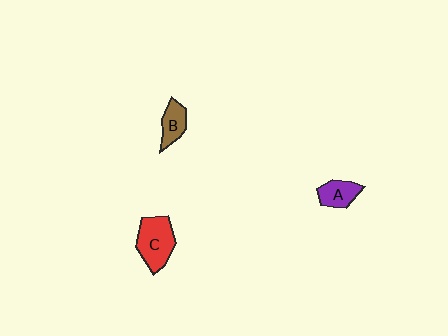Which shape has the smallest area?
Shape B (brown).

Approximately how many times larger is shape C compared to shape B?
Approximately 1.8 times.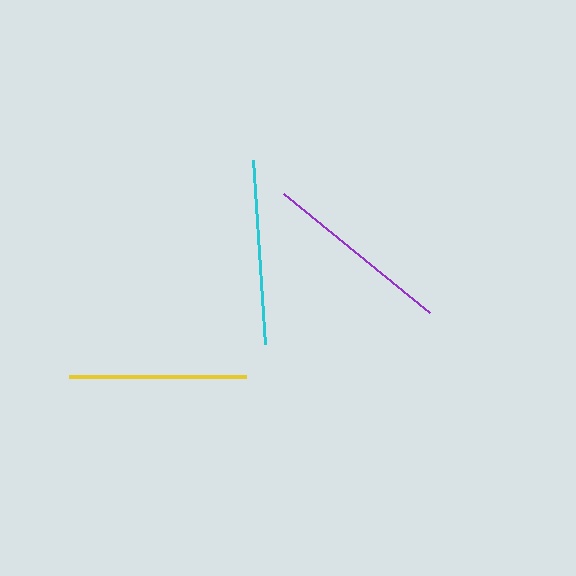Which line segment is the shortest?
The yellow line is the shortest at approximately 178 pixels.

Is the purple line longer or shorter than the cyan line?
The purple line is longer than the cyan line.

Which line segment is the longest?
The purple line is the longest at approximately 188 pixels.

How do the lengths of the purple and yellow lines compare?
The purple and yellow lines are approximately the same length.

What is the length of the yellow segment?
The yellow segment is approximately 178 pixels long.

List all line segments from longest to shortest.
From longest to shortest: purple, cyan, yellow.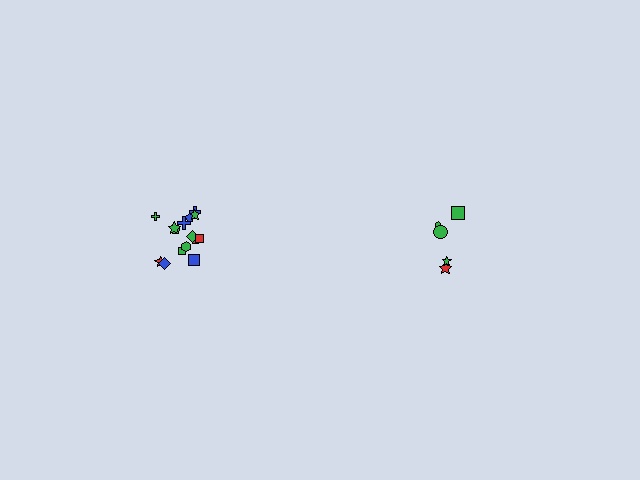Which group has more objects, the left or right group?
The left group.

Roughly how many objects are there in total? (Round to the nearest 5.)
Roughly 20 objects in total.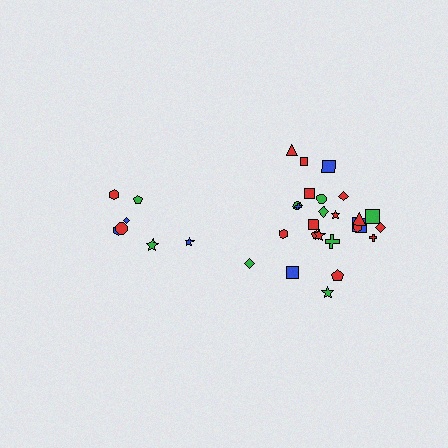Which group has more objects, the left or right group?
The right group.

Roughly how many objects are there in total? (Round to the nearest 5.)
Roughly 30 objects in total.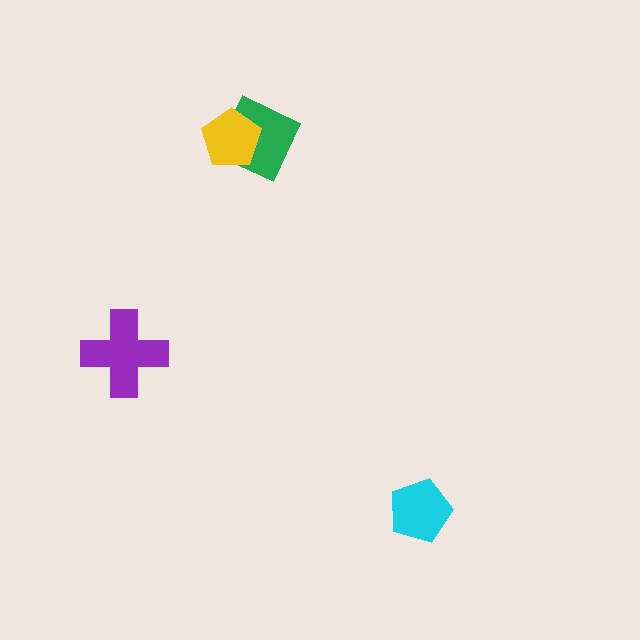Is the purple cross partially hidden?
No, no other shape covers it.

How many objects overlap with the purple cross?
0 objects overlap with the purple cross.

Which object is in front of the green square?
The yellow pentagon is in front of the green square.